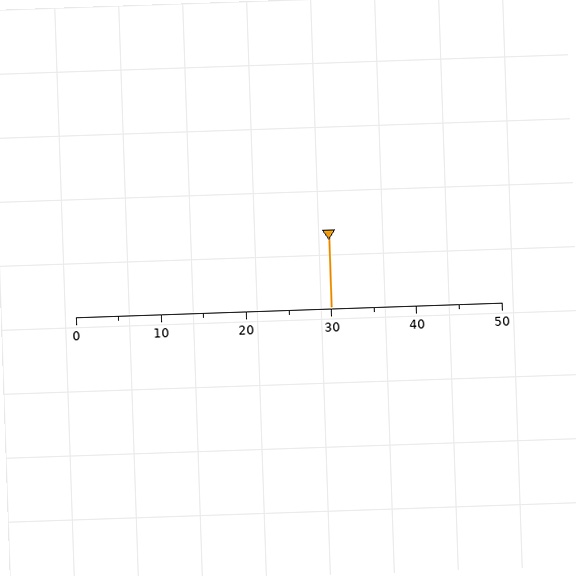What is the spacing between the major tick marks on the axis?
The major ticks are spaced 10 apart.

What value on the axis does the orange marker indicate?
The marker indicates approximately 30.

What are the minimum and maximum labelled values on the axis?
The axis runs from 0 to 50.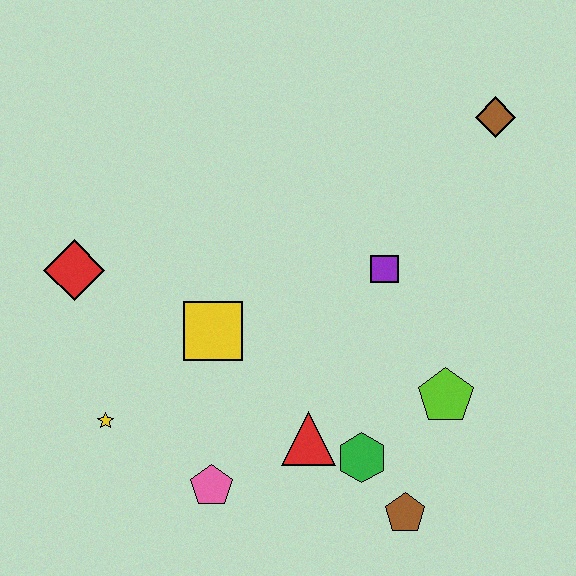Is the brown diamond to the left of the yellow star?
No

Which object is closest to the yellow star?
The pink pentagon is closest to the yellow star.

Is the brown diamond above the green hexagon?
Yes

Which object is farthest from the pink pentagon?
The brown diamond is farthest from the pink pentagon.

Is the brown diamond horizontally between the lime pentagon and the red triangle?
No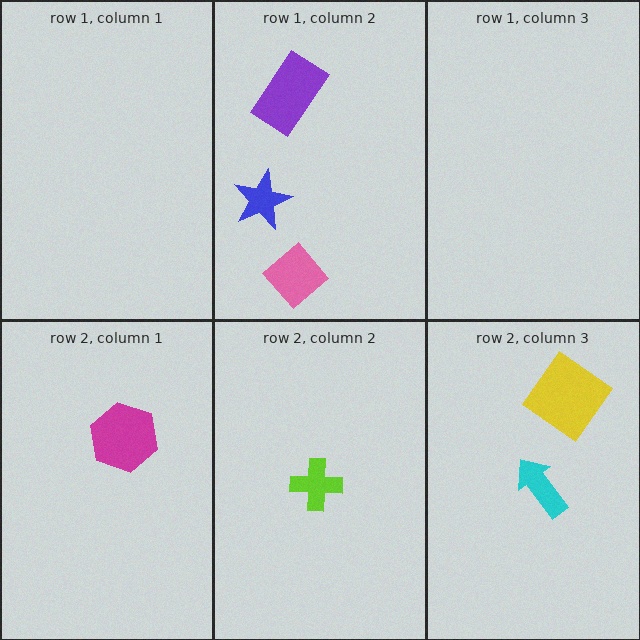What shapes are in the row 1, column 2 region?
The purple rectangle, the pink diamond, the blue star.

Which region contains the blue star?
The row 1, column 2 region.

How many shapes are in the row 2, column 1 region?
1.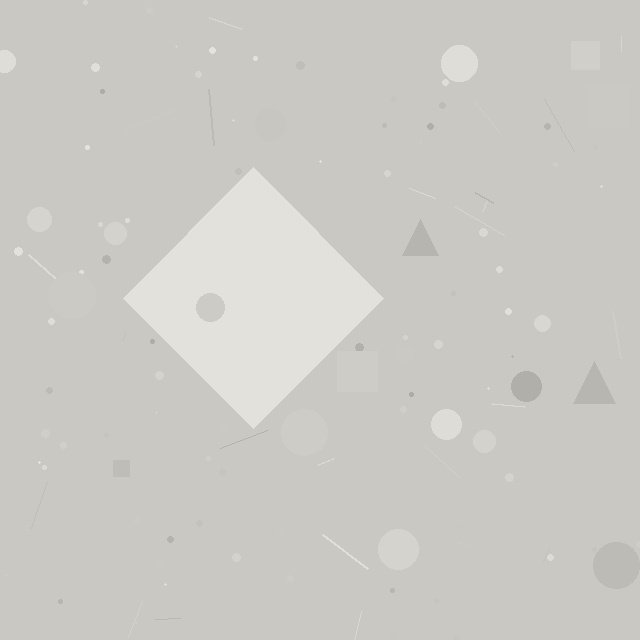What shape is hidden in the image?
A diamond is hidden in the image.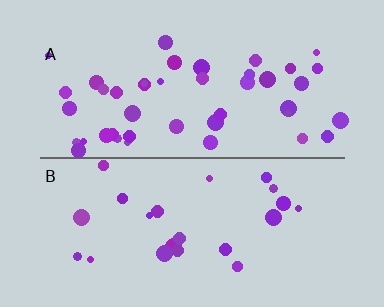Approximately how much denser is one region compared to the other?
Approximately 1.9× — region A over region B.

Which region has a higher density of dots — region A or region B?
A (the top).